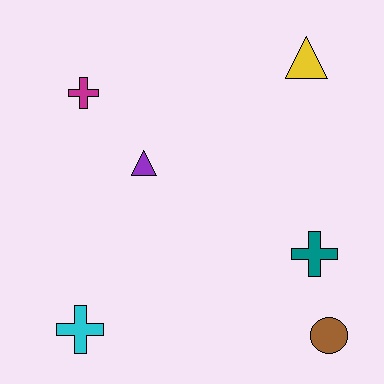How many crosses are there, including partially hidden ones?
There are 3 crosses.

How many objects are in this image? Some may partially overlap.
There are 6 objects.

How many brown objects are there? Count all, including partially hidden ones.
There is 1 brown object.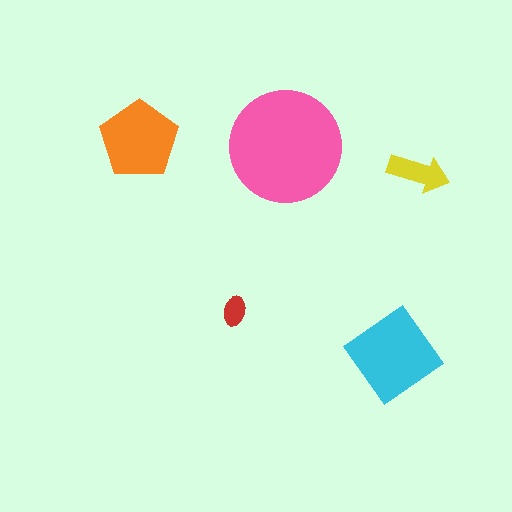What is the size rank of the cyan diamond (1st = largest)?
2nd.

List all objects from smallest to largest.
The red ellipse, the yellow arrow, the orange pentagon, the cyan diamond, the pink circle.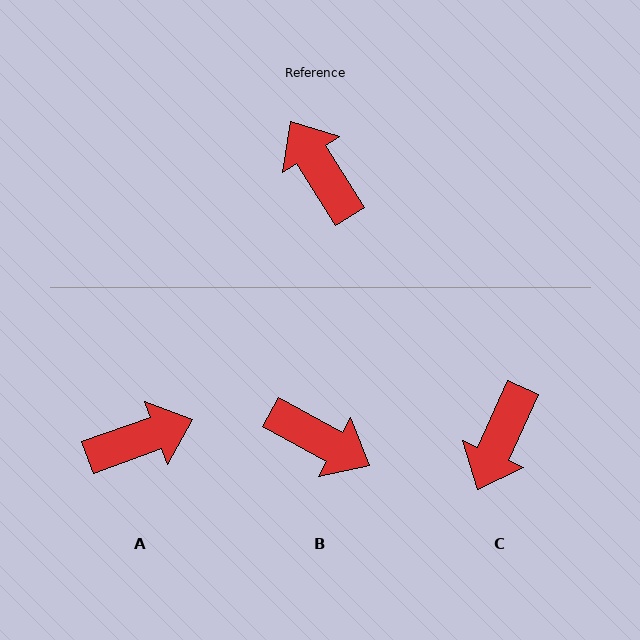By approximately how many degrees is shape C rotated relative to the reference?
Approximately 124 degrees counter-clockwise.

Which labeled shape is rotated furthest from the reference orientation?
B, about 151 degrees away.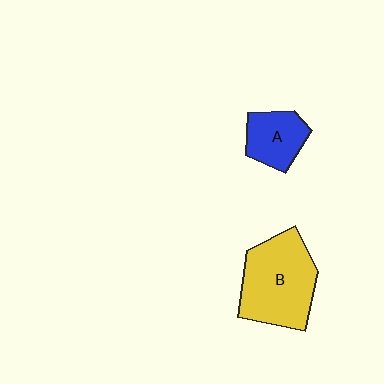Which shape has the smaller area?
Shape A (blue).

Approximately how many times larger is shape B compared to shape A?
Approximately 2.0 times.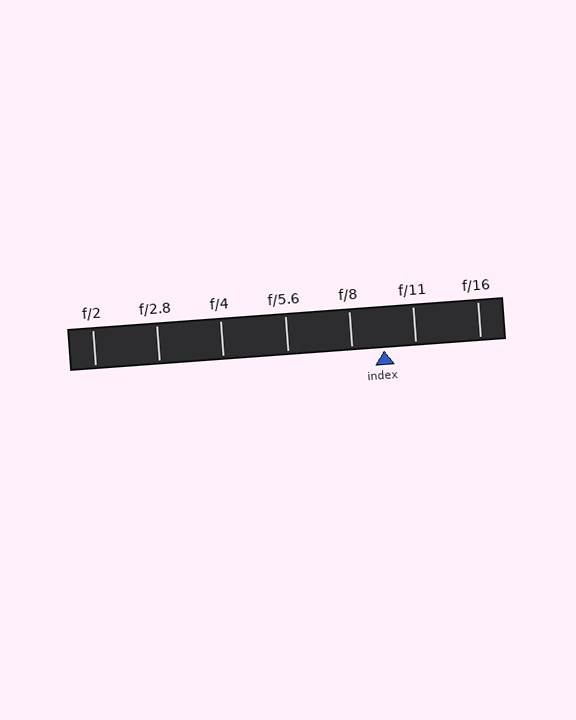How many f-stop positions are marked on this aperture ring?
There are 7 f-stop positions marked.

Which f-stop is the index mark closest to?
The index mark is closest to f/8.